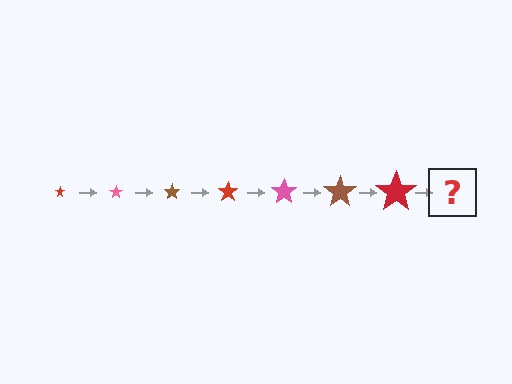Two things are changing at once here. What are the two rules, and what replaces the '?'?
The two rules are that the star grows larger each step and the color cycles through red, pink, and brown. The '?' should be a pink star, larger than the previous one.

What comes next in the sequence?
The next element should be a pink star, larger than the previous one.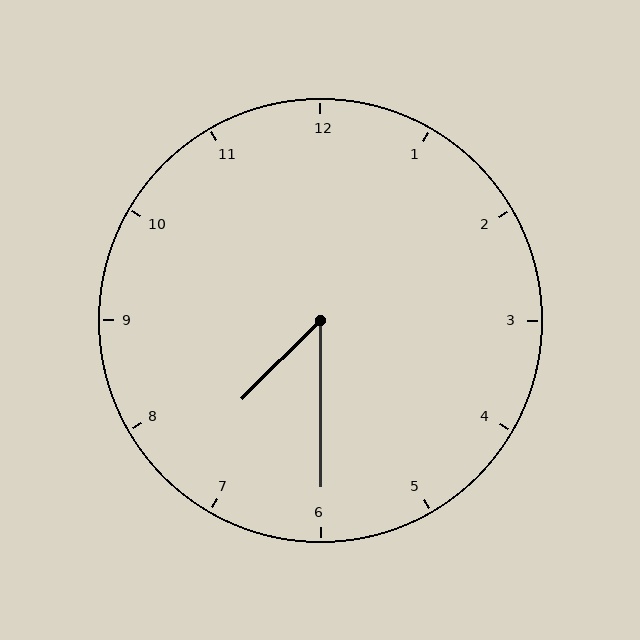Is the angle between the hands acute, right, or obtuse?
It is acute.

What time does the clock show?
7:30.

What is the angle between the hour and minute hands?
Approximately 45 degrees.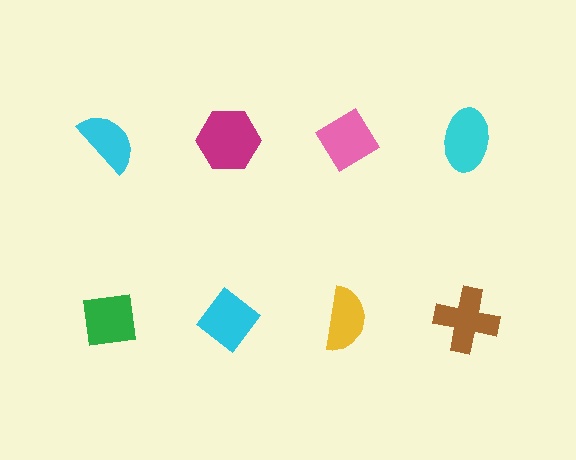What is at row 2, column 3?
A yellow semicircle.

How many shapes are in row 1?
4 shapes.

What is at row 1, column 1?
A cyan semicircle.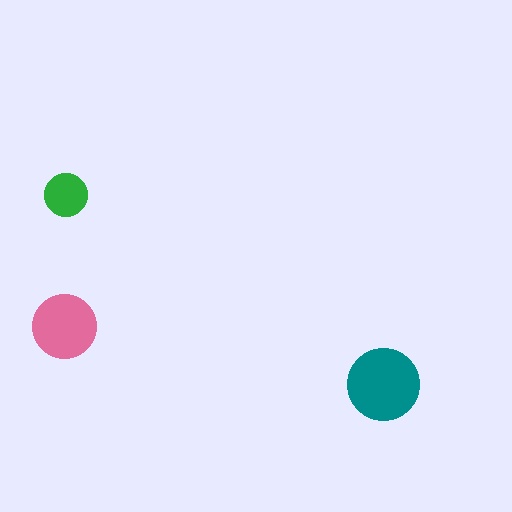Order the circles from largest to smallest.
the teal one, the pink one, the green one.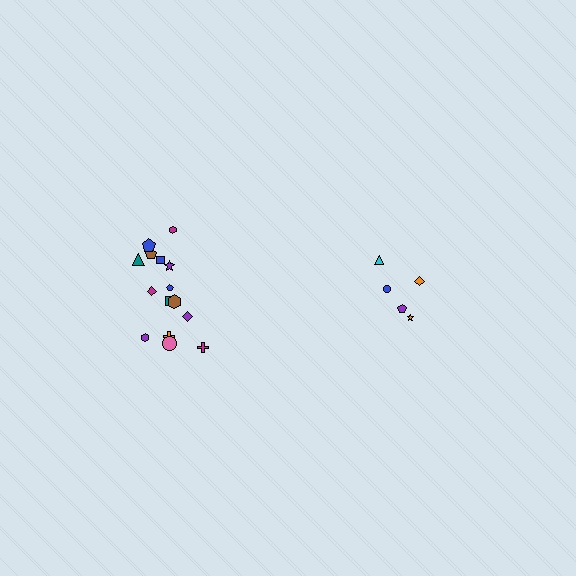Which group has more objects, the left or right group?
The left group.